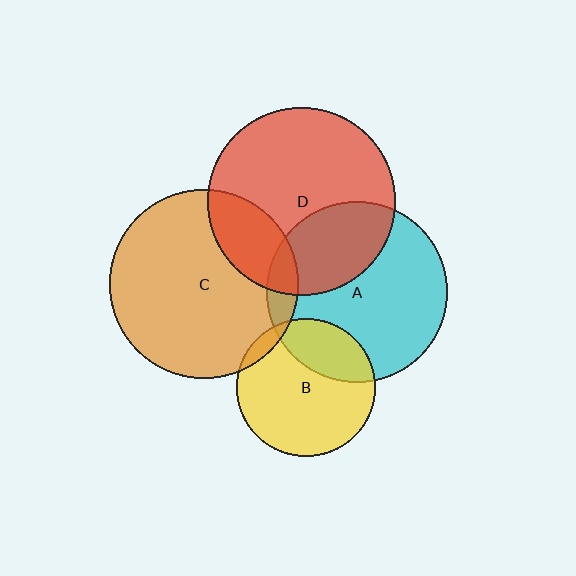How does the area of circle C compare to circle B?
Approximately 1.9 times.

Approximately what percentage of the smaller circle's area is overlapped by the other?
Approximately 30%.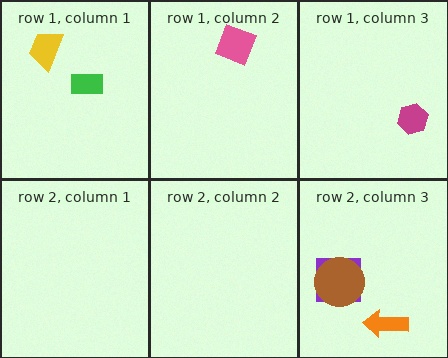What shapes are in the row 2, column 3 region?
The orange arrow, the purple square, the brown circle.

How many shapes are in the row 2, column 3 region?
3.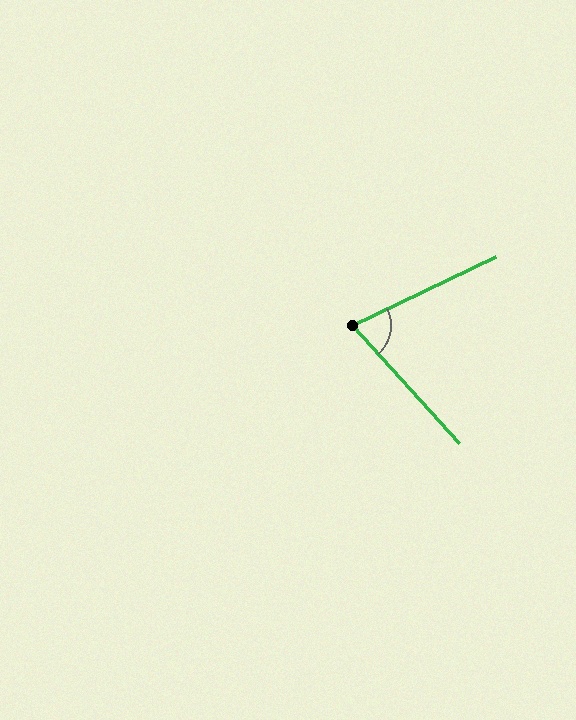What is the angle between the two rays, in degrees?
Approximately 73 degrees.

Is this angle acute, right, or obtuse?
It is acute.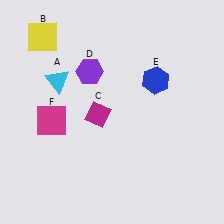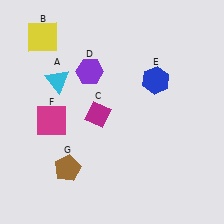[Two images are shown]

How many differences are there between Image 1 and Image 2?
There is 1 difference between the two images.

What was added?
A brown pentagon (G) was added in Image 2.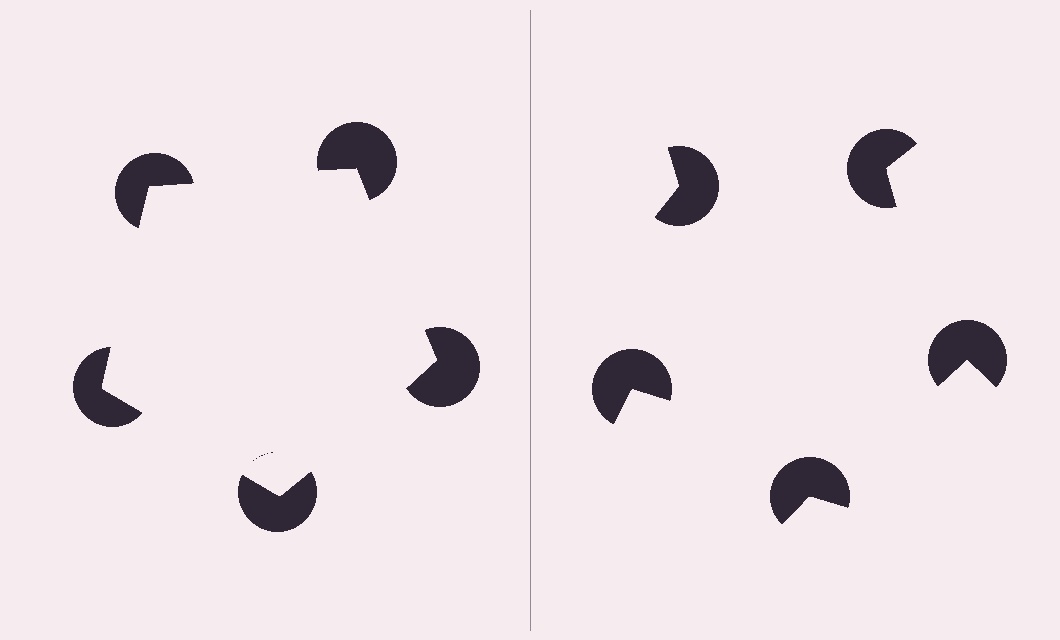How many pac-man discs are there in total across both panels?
10 — 5 on each side.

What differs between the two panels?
The pac-man discs are positioned identically on both sides; only the wedge orientations differ. On the left they align to a pentagon; on the right they are misaligned.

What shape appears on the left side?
An illusory pentagon.